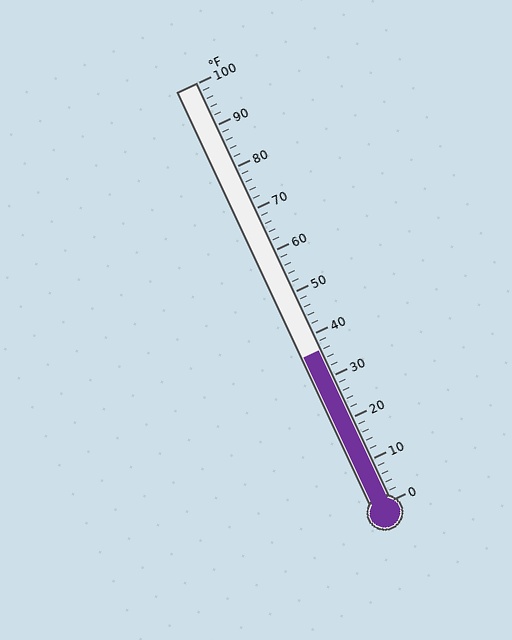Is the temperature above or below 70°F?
The temperature is below 70°F.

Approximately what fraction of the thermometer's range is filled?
The thermometer is filled to approximately 35% of its range.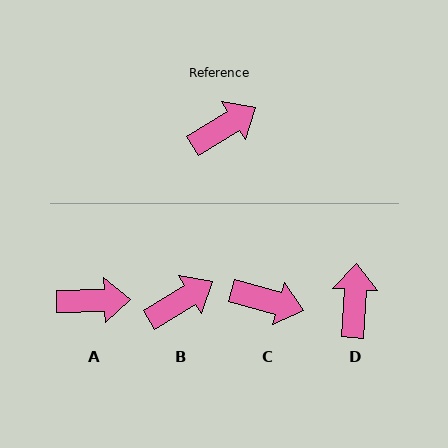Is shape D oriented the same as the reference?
No, it is off by about 55 degrees.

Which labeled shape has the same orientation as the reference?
B.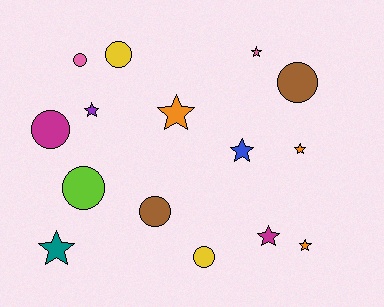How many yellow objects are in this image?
There are 2 yellow objects.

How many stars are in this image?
There are 8 stars.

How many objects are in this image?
There are 15 objects.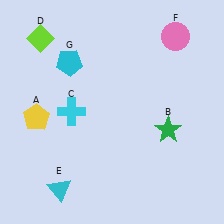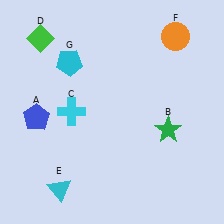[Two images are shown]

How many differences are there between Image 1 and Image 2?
There are 3 differences between the two images.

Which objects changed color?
A changed from yellow to blue. D changed from lime to green. F changed from pink to orange.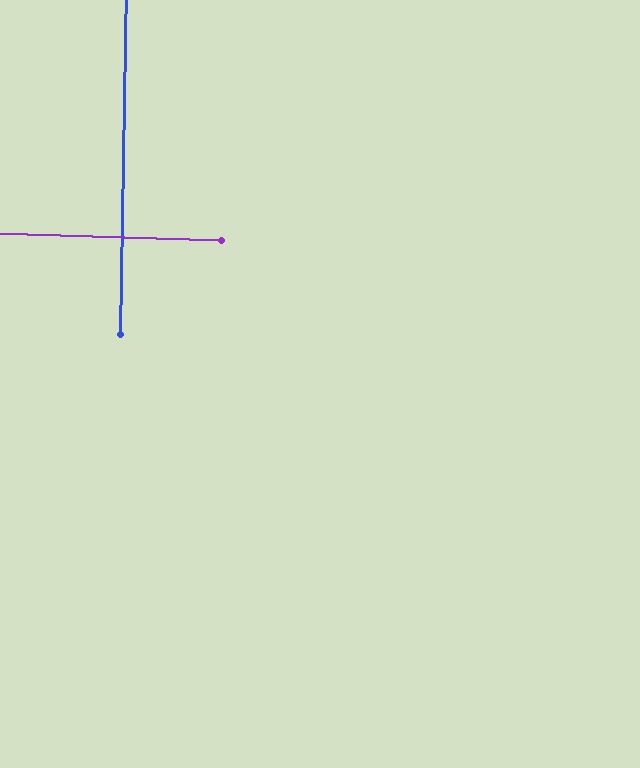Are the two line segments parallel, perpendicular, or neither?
Perpendicular — they meet at approximately 89°.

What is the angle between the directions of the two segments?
Approximately 89 degrees.